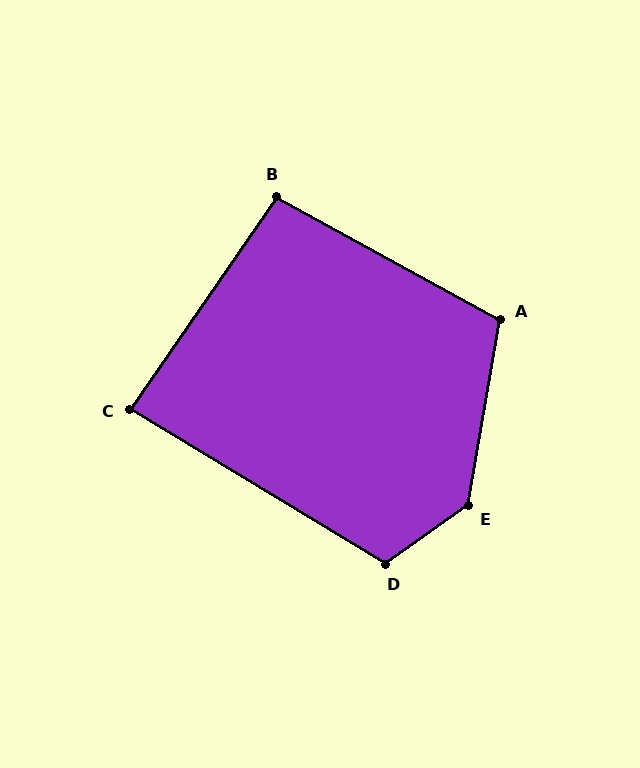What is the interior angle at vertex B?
Approximately 96 degrees (obtuse).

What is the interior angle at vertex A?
Approximately 109 degrees (obtuse).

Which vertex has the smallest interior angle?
C, at approximately 87 degrees.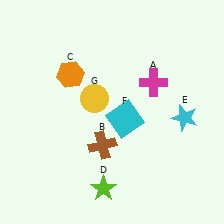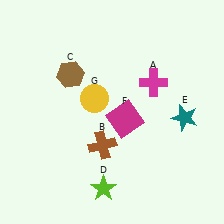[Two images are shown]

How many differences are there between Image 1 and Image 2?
There are 3 differences between the two images.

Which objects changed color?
C changed from orange to brown. E changed from cyan to teal. F changed from cyan to magenta.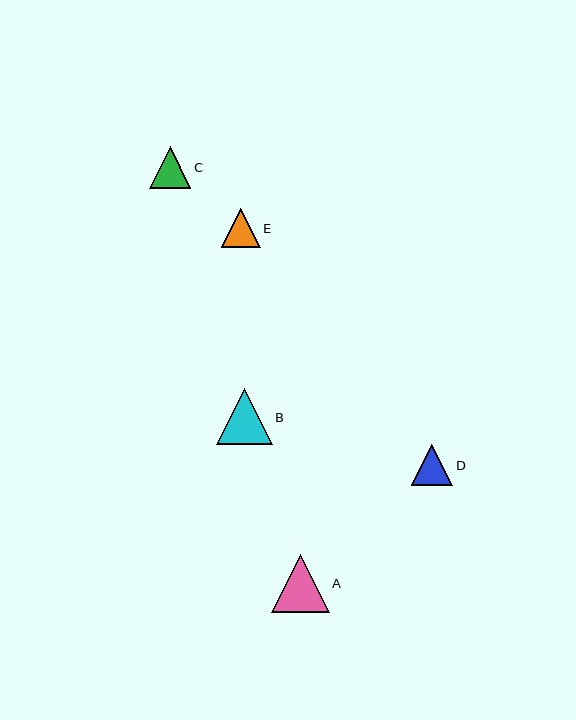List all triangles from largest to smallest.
From largest to smallest: A, B, C, D, E.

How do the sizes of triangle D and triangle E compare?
Triangle D and triangle E are approximately the same size.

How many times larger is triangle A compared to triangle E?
Triangle A is approximately 1.5 times the size of triangle E.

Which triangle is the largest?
Triangle A is the largest with a size of approximately 58 pixels.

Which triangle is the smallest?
Triangle E is the smallest with a size of approximately 39 pixels.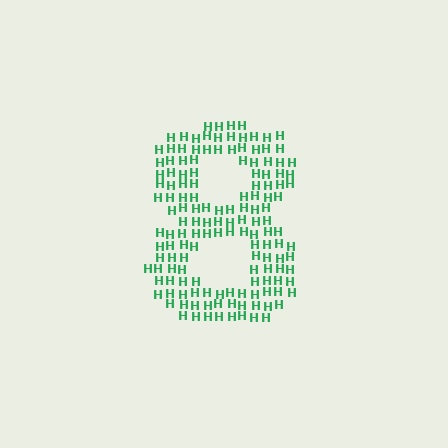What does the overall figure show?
The overall figure shows the digit 8.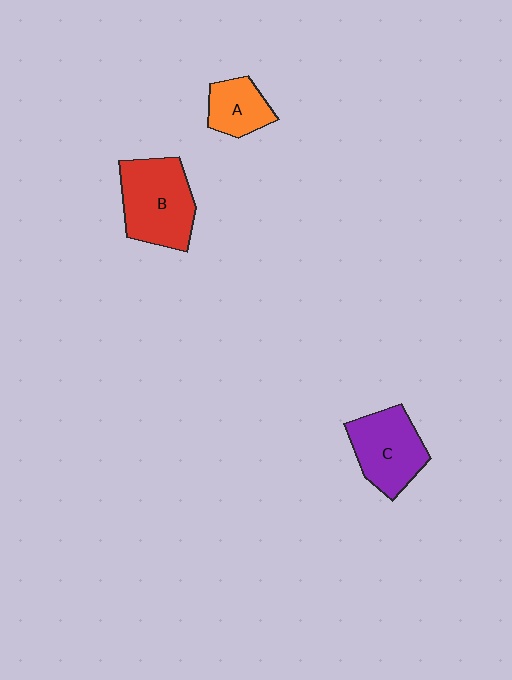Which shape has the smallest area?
Shape A (orange).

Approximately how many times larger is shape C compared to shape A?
Approximately 1.6 times.